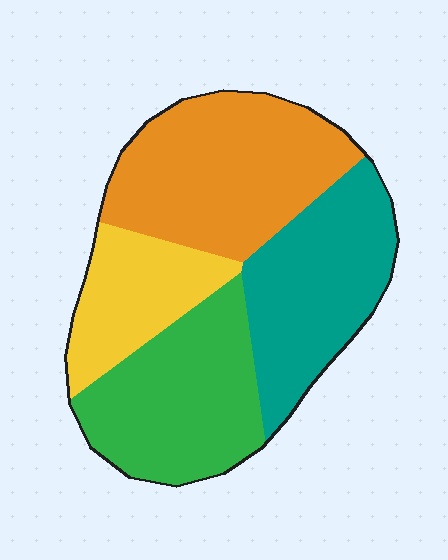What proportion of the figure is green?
Green takes up about one quarter (1/4) of the figure.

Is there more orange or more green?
Orange.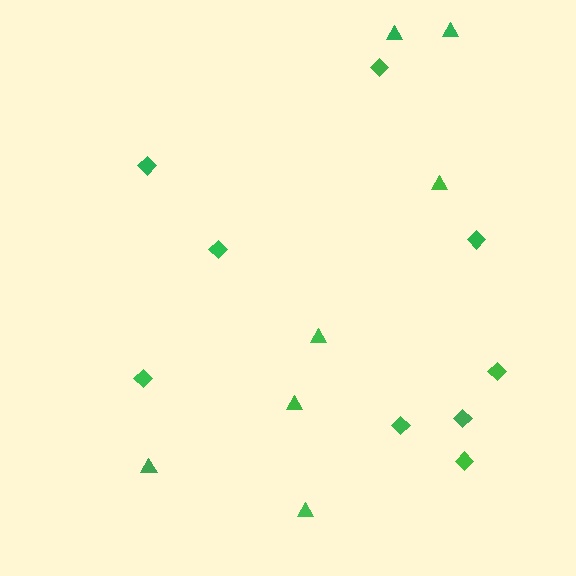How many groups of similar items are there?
There are 2 groups: one group of triangles (7) and one group of diamonds (9).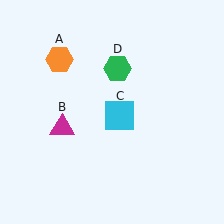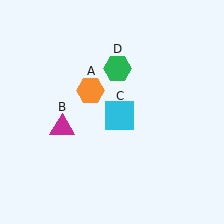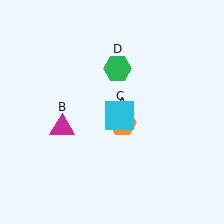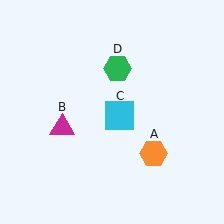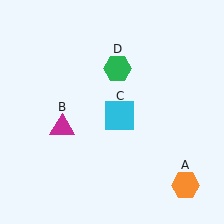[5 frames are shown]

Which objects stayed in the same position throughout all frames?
Magenta triangle (object B) and cyan square (object C) and green hexagon (object D) remained stationary.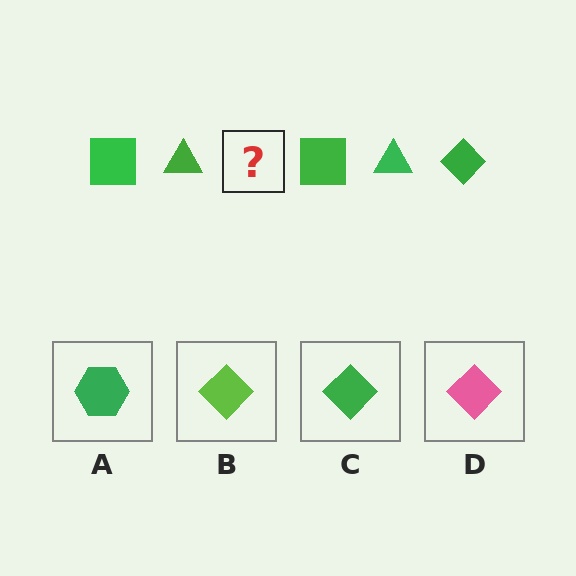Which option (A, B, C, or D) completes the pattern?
C.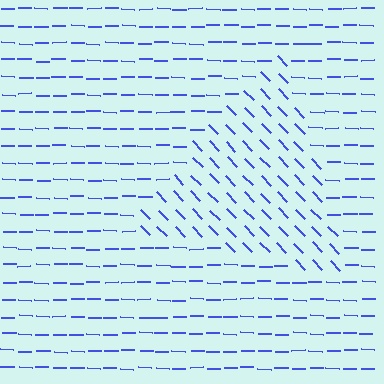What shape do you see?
I see a triangle.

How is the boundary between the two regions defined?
The boundary is defined purely by a change in line orientation (approximately 45 degrees difference). All lines are the same color and thickness.